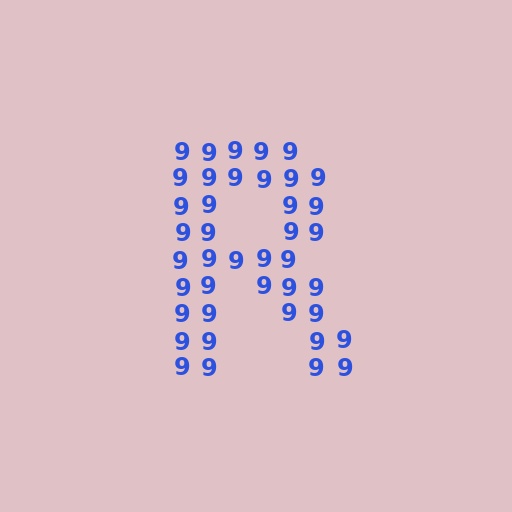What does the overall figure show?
The overall figure shows the letter R.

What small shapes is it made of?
It is made of small digit 9's.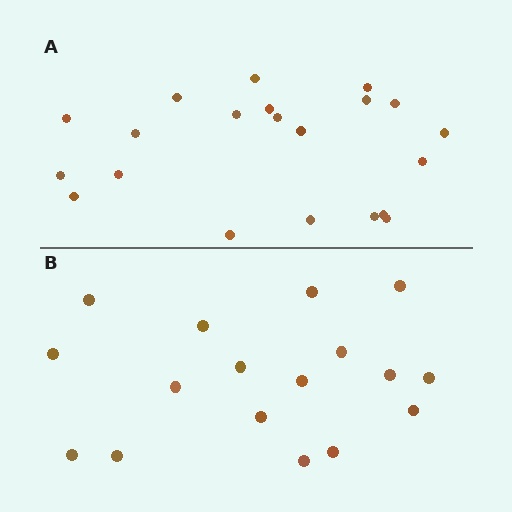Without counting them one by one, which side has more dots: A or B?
Region A (the top region) has more dots.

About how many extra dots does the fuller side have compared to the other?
Region A has about 4 more dots than region B.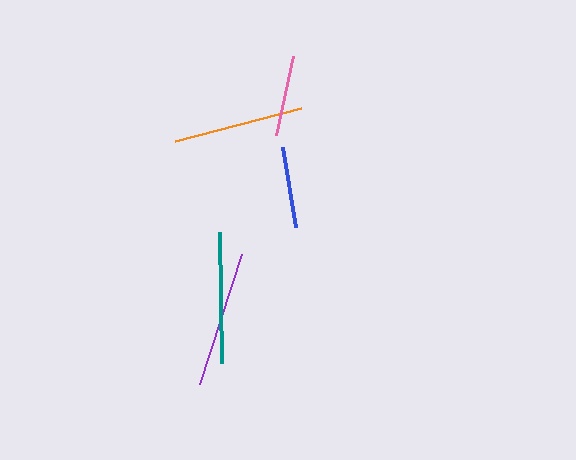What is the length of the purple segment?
The purple segment is approximately 137 pixels long.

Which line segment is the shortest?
The pink line is the shortest at approximately 80 pixels.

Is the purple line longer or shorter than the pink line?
The purple line is longer than the pink line.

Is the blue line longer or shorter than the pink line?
The blue line is longer than the pink line.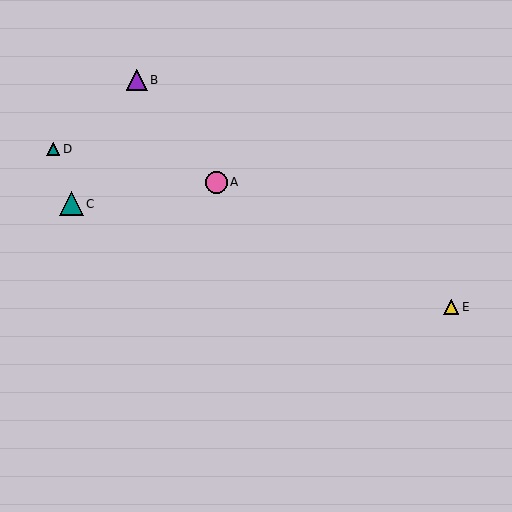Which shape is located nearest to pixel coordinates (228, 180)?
The pink circle (labeled A) at (216, 182) is nearest to that location.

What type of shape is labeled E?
Shape E is a yellow triangle.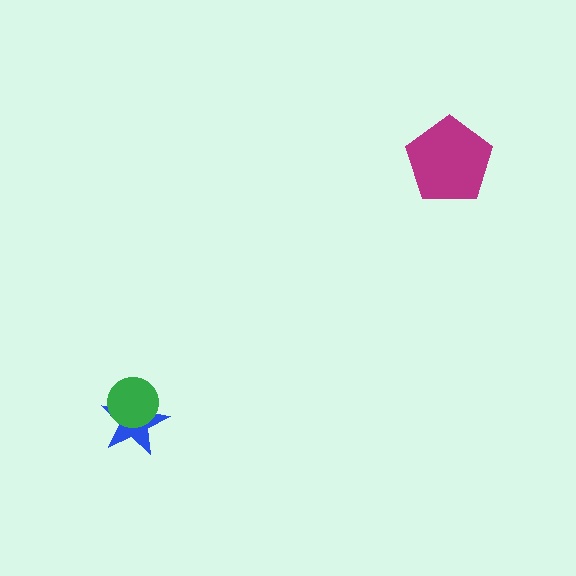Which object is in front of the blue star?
The green circle is in front of the blue star.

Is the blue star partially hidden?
Yes, it is partially covered by another shape.